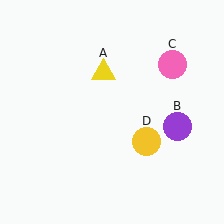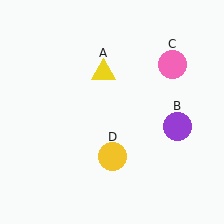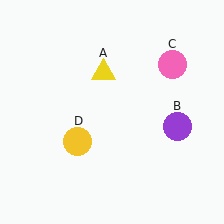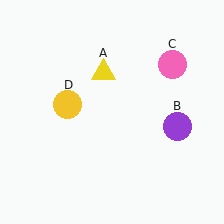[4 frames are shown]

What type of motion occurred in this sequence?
The yellow circle (object D) rotated clockwise around the center of the scene.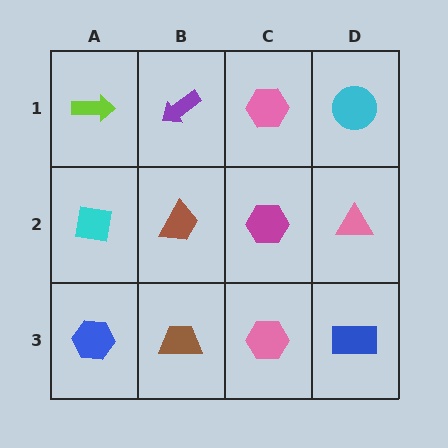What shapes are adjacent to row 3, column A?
A cyan square (row 2, column A), a brown trapezoid (row 3, column B).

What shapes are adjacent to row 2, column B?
A purple arrow (row 1, column B), a brown trapezoid (row 3, column B), a cyan square (row 2, column A), a magenta hexagon (row 2, column C).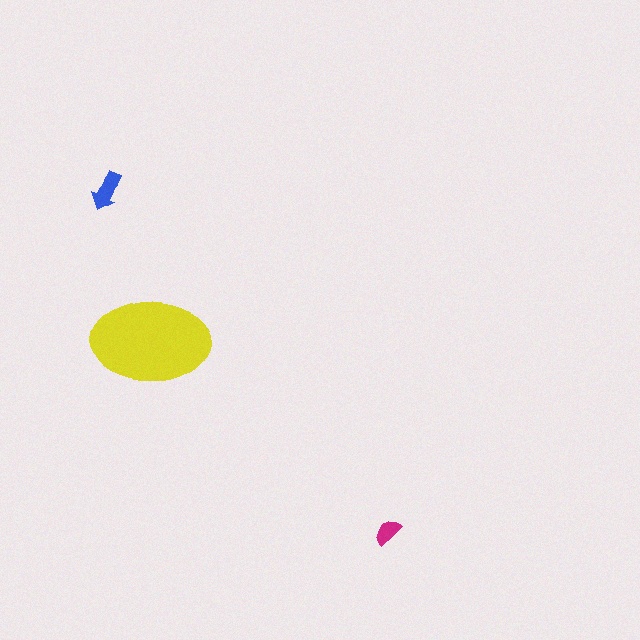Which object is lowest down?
The magenta semicircle is bottommost.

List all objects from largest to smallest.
The yellow ellipse, the blue arrow, the magenta semicircle.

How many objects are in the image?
There are 3 objects in the image.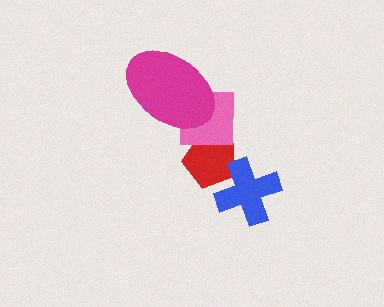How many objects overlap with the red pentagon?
2 objects overlap with the red pentagon.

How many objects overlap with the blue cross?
1 object overlaps with the blue cross.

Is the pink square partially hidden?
Yes, it is partially covered by another shape.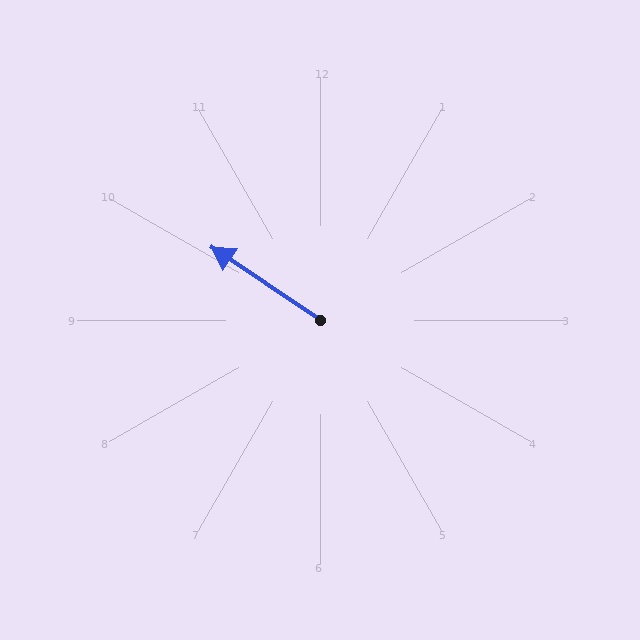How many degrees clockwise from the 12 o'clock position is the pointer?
Approximately 304 degrees.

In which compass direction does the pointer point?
Northwest.